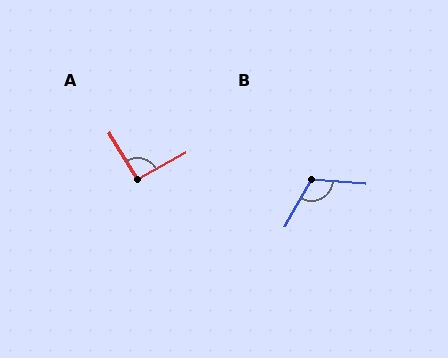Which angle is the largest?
B, at approximately 114 degrees.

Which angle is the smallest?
A, at approximately 92 degrees.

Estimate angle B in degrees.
Approximately 114 degrees.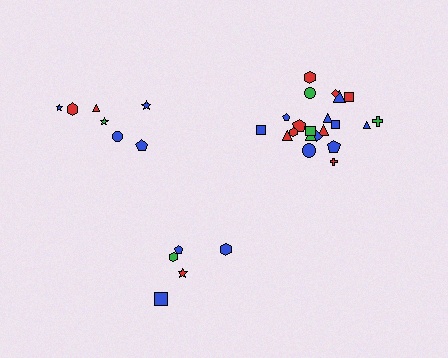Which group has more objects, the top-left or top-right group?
The top-right group.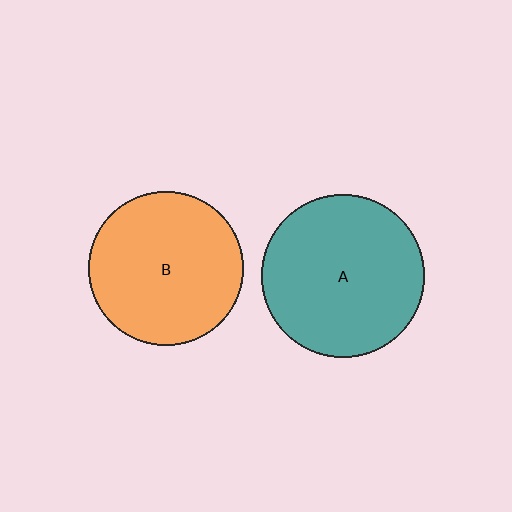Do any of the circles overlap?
No, none of the circles overlap.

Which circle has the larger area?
Circle A (teal).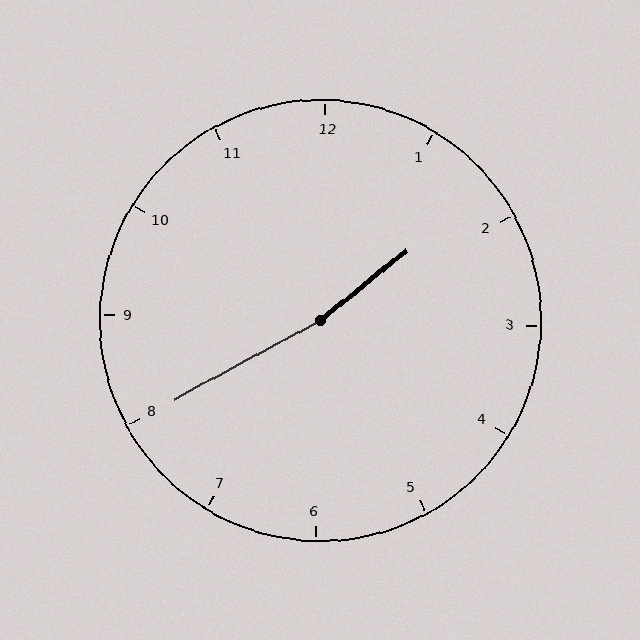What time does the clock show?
1:40.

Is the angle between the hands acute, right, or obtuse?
It is obtuse.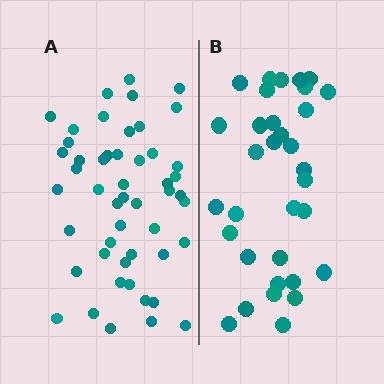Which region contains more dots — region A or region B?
Region A (the left region) has more dots.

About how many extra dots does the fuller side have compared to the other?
Region A has approximately 15 more dots than region B.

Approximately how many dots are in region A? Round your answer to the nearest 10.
About 50 dots.